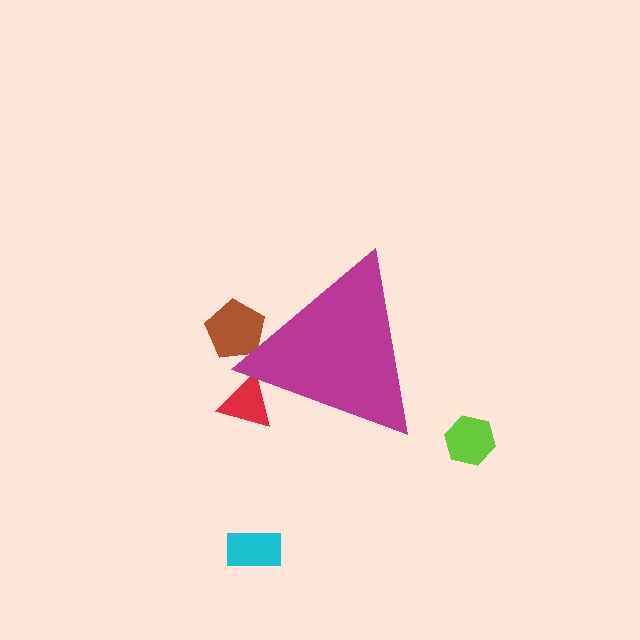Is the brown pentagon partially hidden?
Yes, the brown pentagon is partially hidden behind the magenta triangle.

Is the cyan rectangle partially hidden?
No, the cyan rectangle is fully visible.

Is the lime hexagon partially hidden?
No, the lime hexagon is fully visible.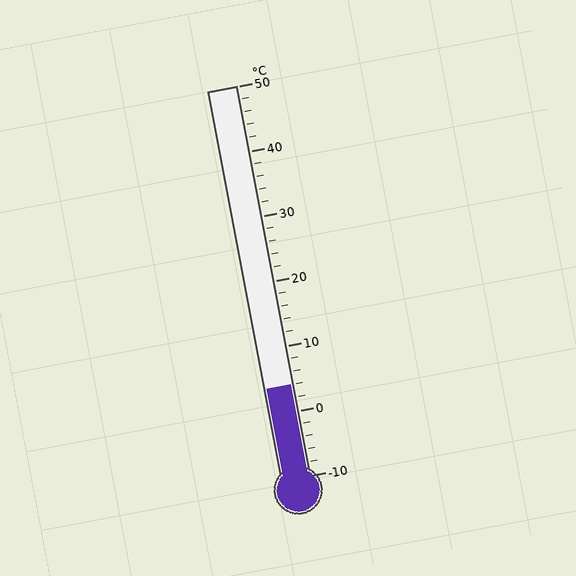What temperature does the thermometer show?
The thermometer shows approximately 4°C.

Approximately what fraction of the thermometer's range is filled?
The thermometer is filled to approximately 25% of its range.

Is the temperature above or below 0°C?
The temperature is above 0°C.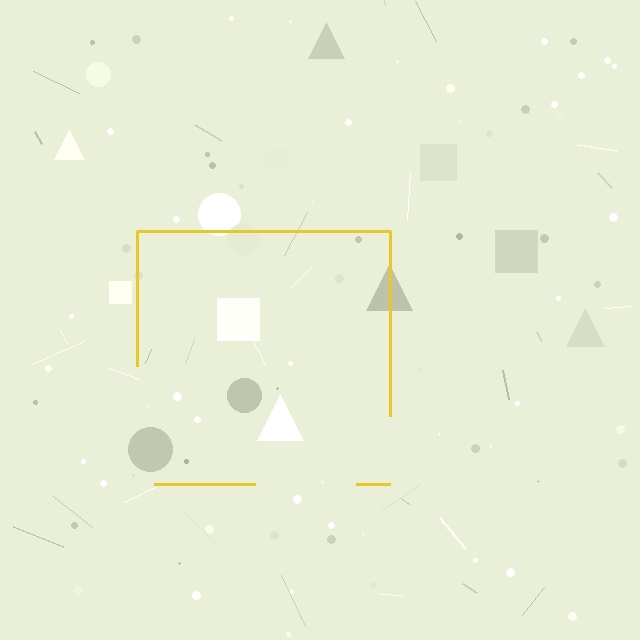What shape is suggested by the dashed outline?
The dashed outline suggests a square.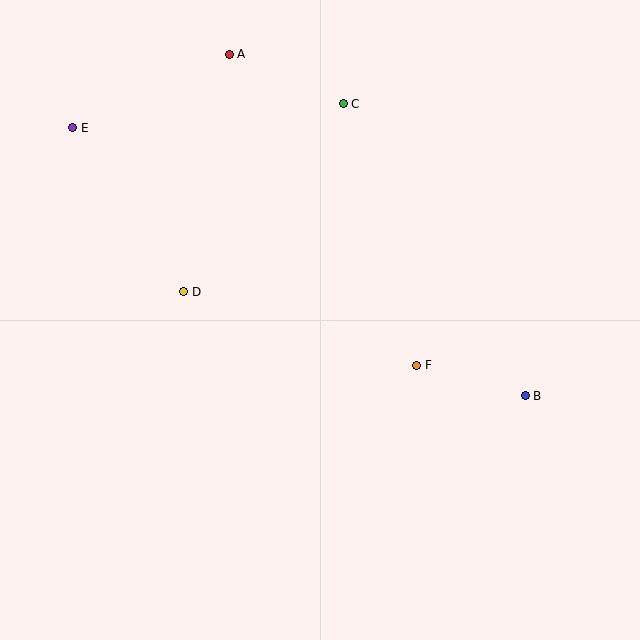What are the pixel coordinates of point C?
Point C is at (343, 104).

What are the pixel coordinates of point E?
Point E is at (73, 128).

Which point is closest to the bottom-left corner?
Point D is closest to the bottom-left corner.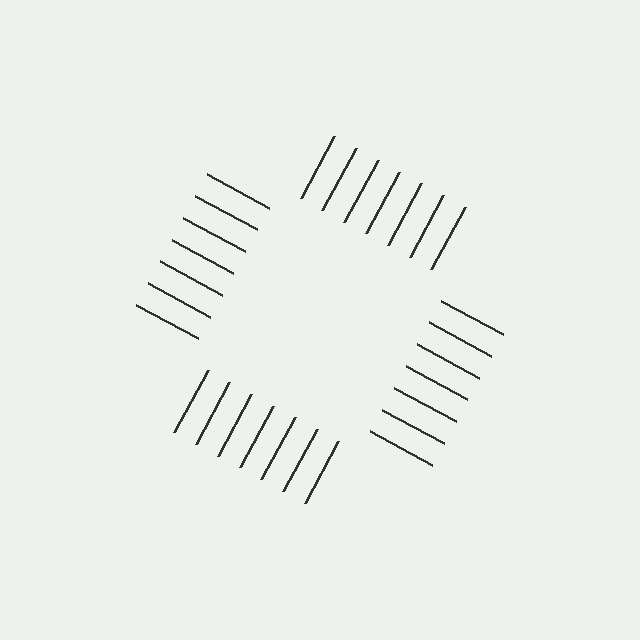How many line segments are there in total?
28 — 7 along each of the 4 edges.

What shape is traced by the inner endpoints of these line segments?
An illusory square — the line segments terminate on its edges but no continuous stroke is drawn.